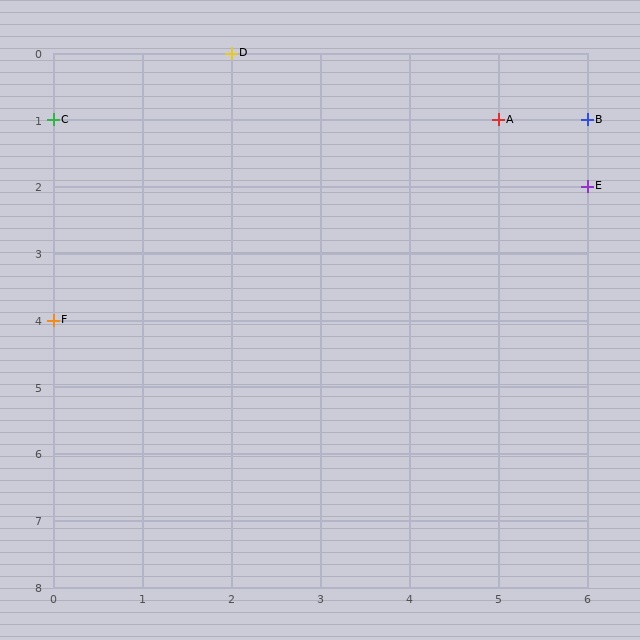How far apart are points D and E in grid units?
Points D and E are 4 columns and 2 rows apart (about 4.5 grid units diagonally).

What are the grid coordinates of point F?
Point F is at grid coordinates (0, 4).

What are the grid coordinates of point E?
Point E is at grid coordinates (6, 2).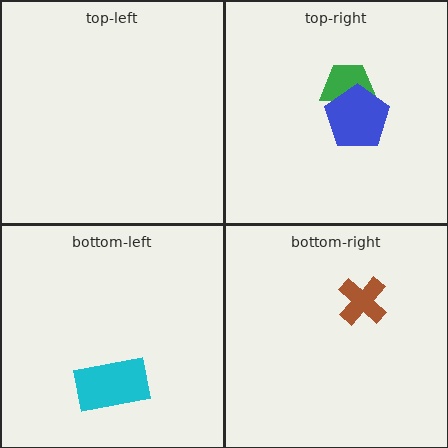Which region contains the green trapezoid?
The top-right region.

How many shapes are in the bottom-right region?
1.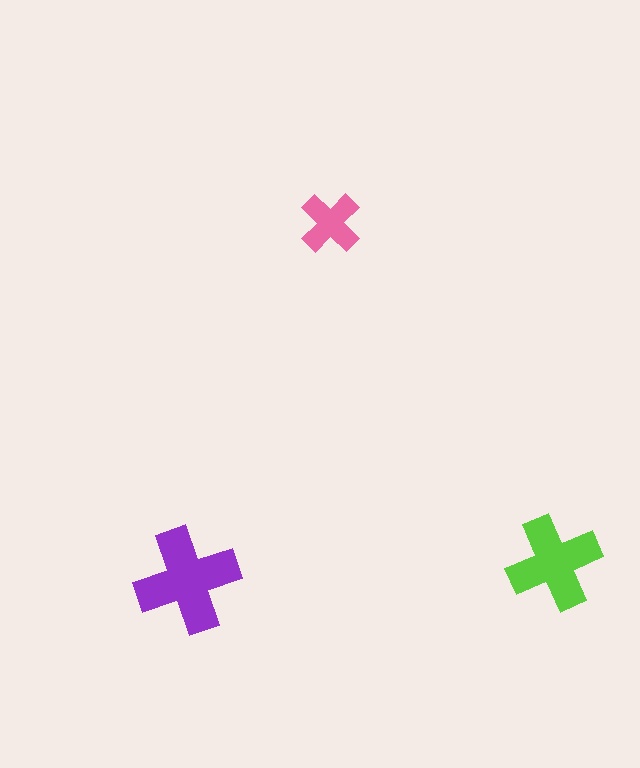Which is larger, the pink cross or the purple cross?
The purple one.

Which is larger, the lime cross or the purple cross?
The purple one.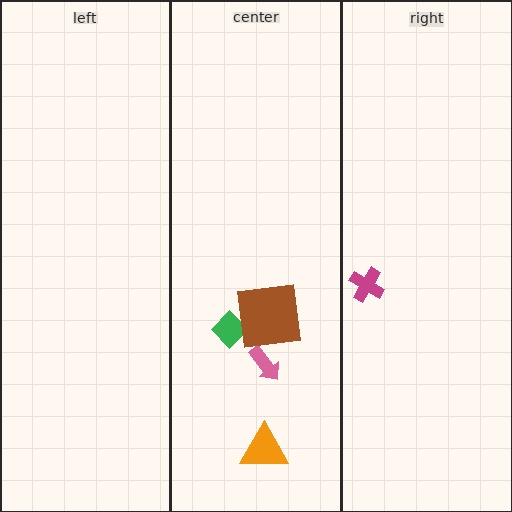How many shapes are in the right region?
1.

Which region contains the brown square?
The center region.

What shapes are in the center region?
The pink arrow, the orange triangle, the green diamond, the brown square.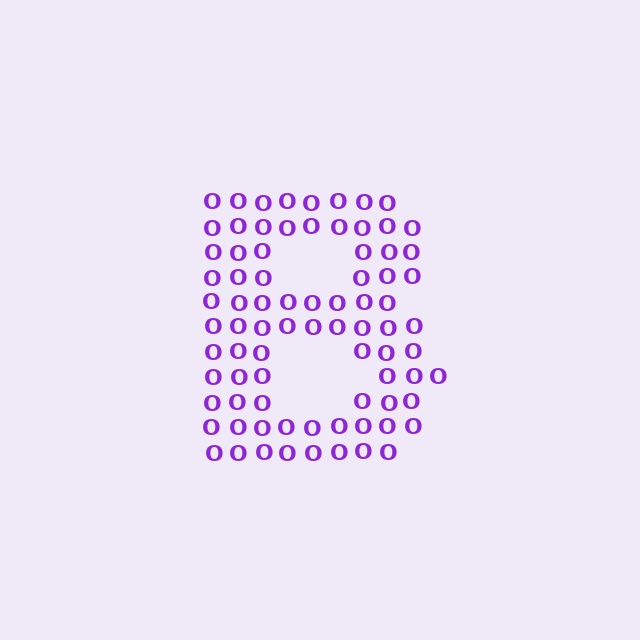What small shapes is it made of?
It is made of small letter O's.